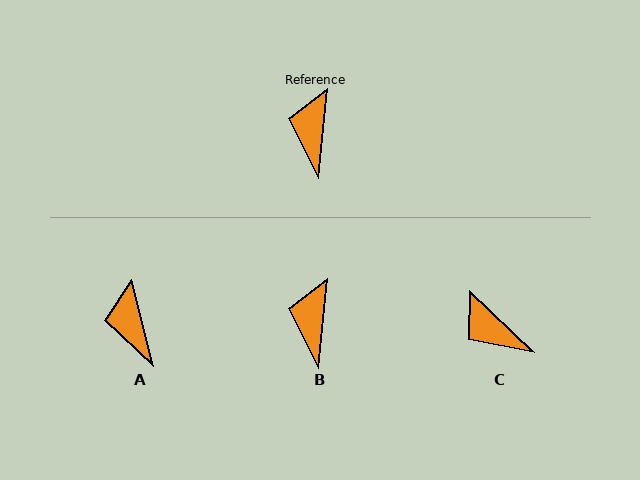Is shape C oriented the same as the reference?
No, it is off by about 52 degrees.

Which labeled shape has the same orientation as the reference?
B.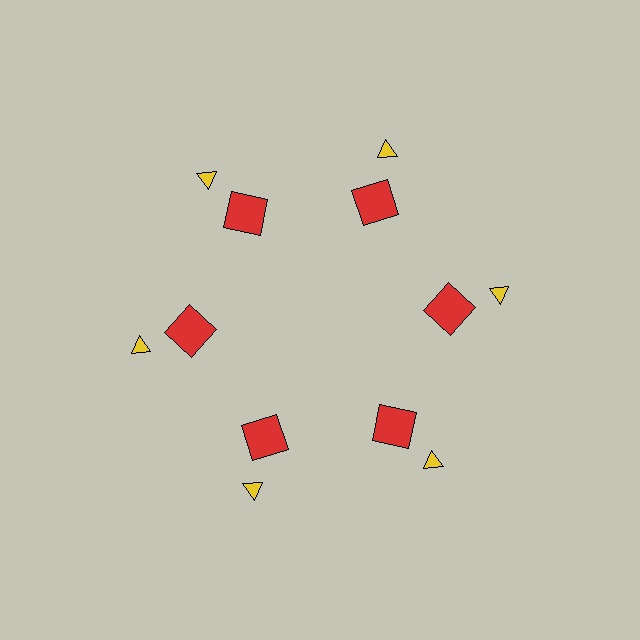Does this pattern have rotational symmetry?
Yes, this pattern has 6-fold rotational symmetry. It looks the same after rotating 60 degrees around the center.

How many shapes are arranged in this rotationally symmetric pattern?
There are 12 shapes, arranged in 6 groups of 2.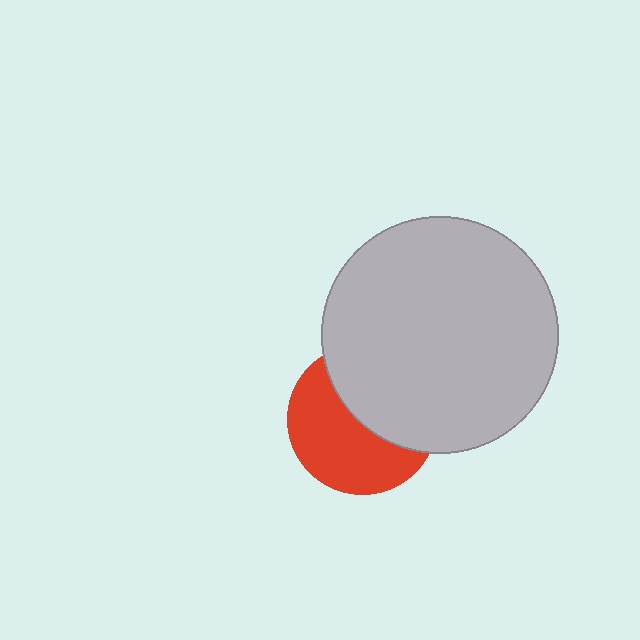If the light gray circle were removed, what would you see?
You would see the complete red circle.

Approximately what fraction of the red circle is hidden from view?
Roughly 47% of the red circle is hidden behind the light gray circle.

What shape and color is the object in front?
The object in front is a light gray circle.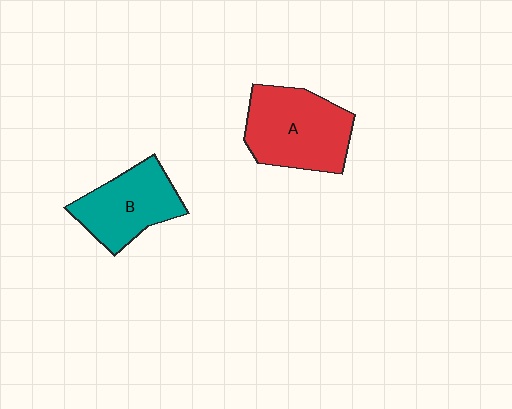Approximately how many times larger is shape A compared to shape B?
Approximately 1.3 times.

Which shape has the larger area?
Shape A (red).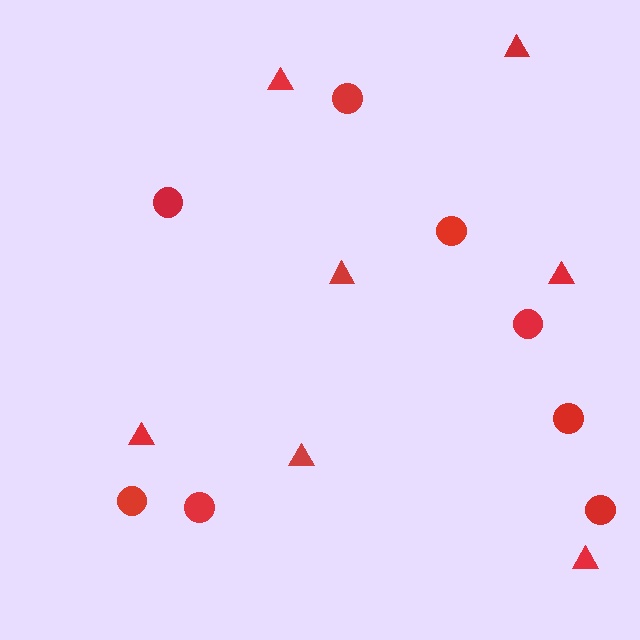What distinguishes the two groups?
There are 2 groups: one group of triangles (7) and one group of circles (8).